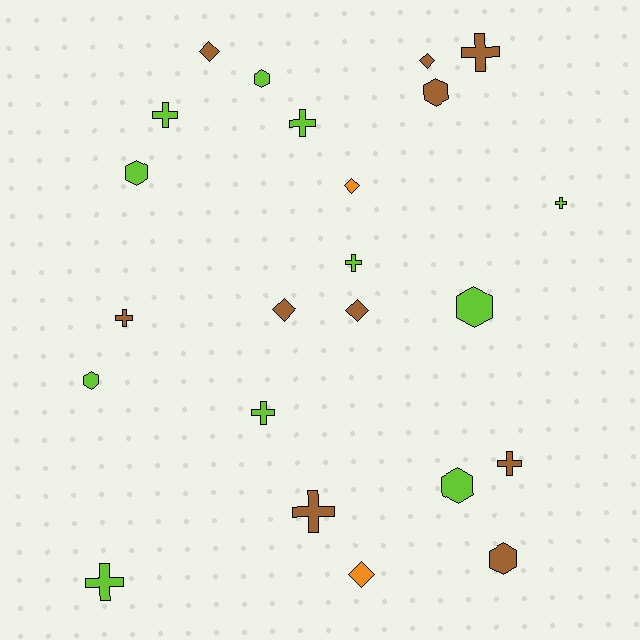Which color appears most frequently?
Lime, with 11 objects.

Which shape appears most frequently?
Cross, with 10 objects.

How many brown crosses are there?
There are 4 brown crosses.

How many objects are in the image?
There are 23 objects.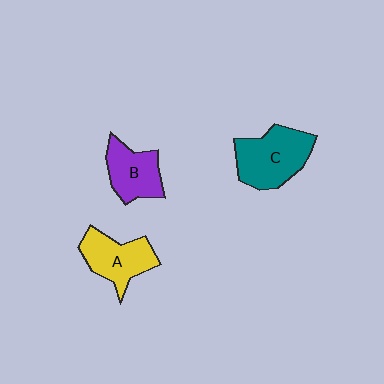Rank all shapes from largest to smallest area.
From largest to smallest: C (teal), A (yellow), B (purple).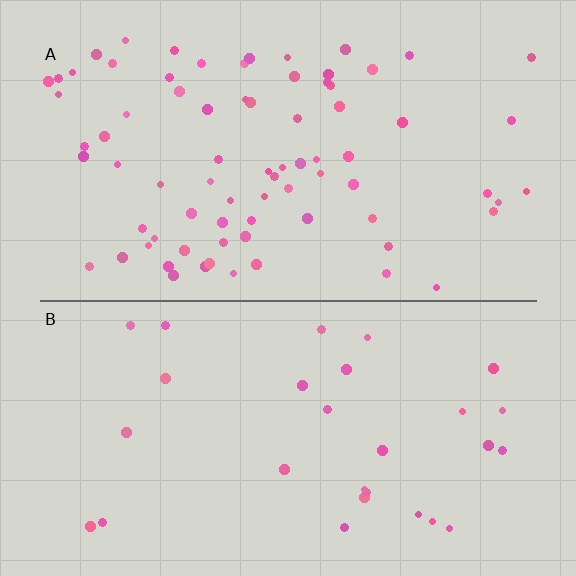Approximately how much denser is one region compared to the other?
Approximately 2.7× — region A over region B.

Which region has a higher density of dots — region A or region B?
A (the top).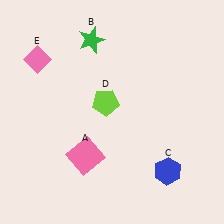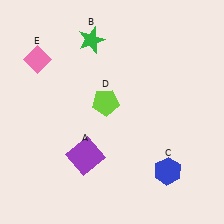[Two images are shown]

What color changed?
The square (A) changed from pink in Image 1 to purple in Image 2.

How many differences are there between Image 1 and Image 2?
There is 1 difference between the two images.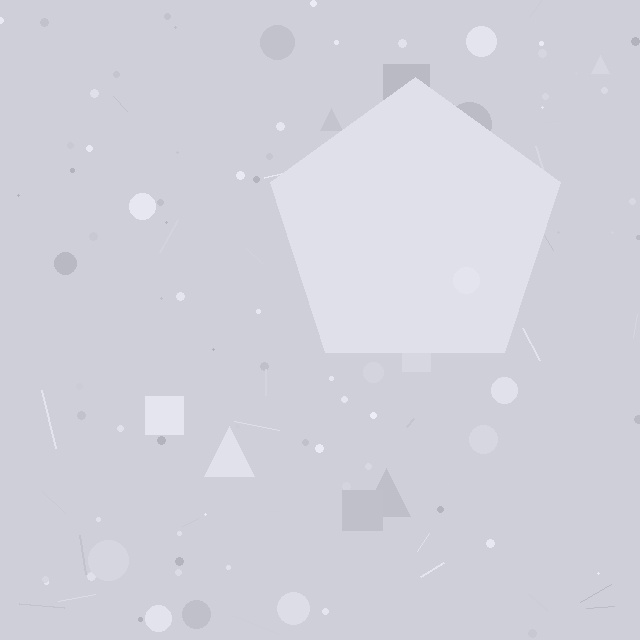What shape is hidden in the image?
A pentagon is hidden in the image.